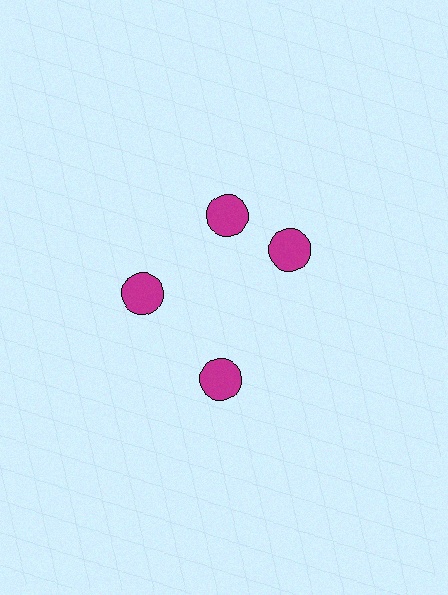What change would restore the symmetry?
The symmetry would be restored by rotating it back into even spacing with its neighbors so that all 4 circles sit at equal angles and equal distance from the center.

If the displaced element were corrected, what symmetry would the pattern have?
It would have 4-fold rotational symmetry — the pattern would map onto itself every 90 degrees.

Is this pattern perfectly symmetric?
No. The 4 magenta circles are arranged in a ring, but one element near the 3 o'clock position is rotated out of alignment along the ring, breaking the 4-fold rotational symmetry.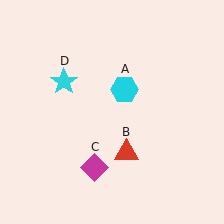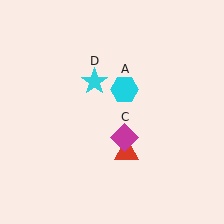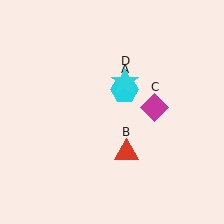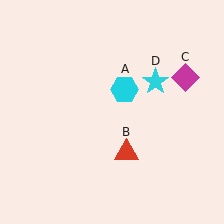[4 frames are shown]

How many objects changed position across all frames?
2 objects changed position: magenta diamond (object C), cyan star (object D).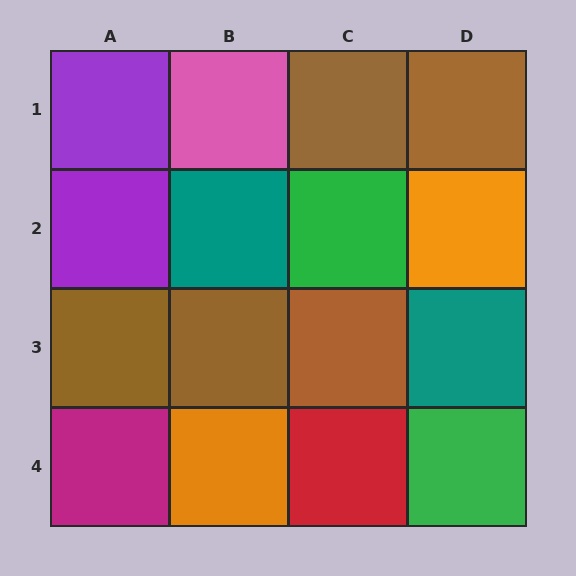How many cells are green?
2 cells are green.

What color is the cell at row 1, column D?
Brown.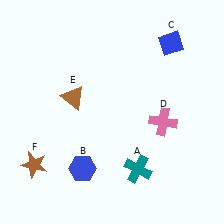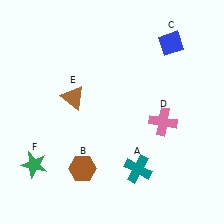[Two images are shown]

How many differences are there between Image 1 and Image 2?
There are 2 differences between the two images.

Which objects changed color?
B changed from blue to brown. F changed from brown to green.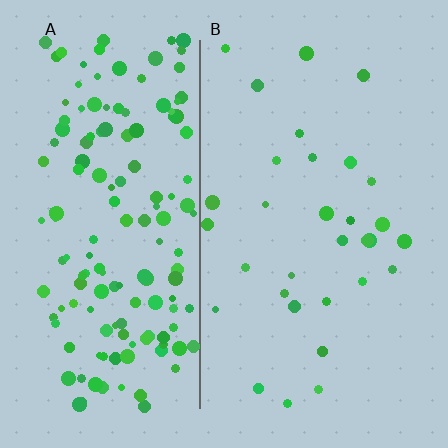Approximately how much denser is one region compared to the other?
Approximately 4.9× — region A over region B.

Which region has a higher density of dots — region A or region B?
A (the left).